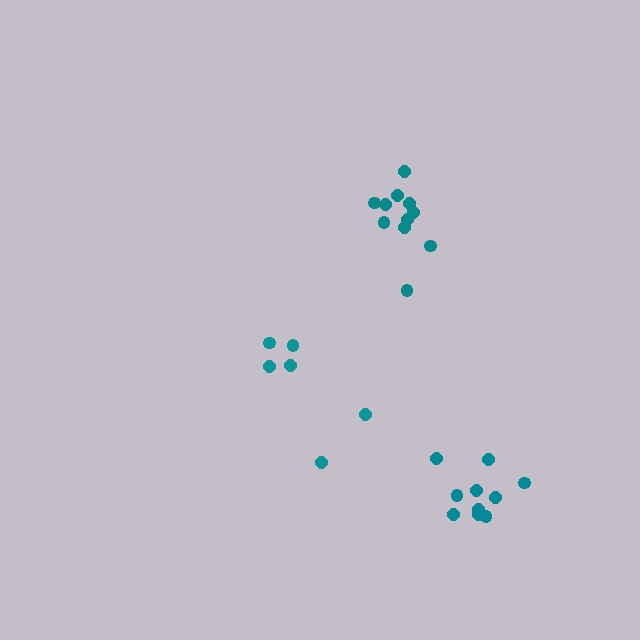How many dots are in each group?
Group 1: 6 dots, Group 2: 11 dots, Group 3: 10 dots (27 total).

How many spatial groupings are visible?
There are 3 spatial groupings.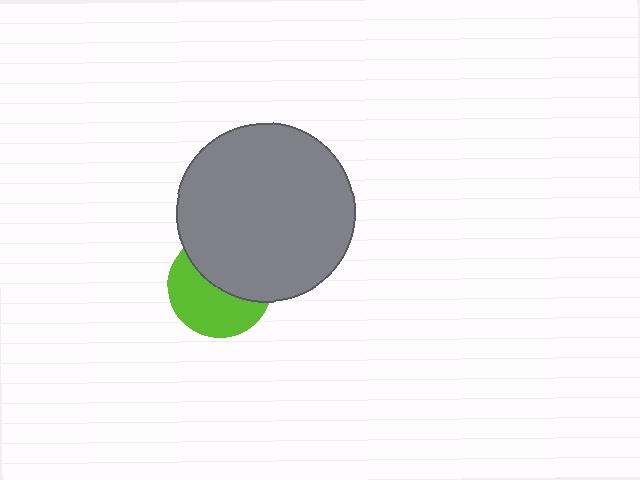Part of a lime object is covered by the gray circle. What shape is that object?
It is a circle.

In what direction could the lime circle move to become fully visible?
The lime circle could move down. That would shift it out from behind the gray circle entirely.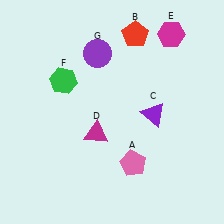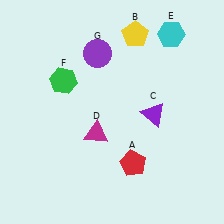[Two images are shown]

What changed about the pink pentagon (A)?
In Image 1, A is pink. In Image 2, it changed to red.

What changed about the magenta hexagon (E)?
In Image 1, E is magenta. In Image 2, it changed to cyan.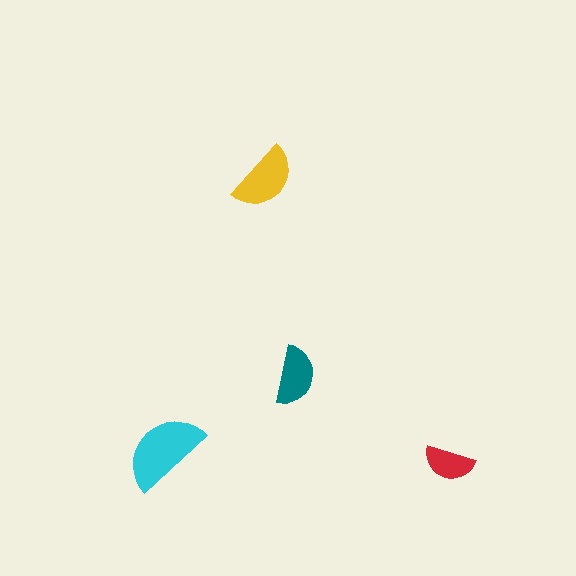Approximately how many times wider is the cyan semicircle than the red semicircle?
About 1.5 times wider.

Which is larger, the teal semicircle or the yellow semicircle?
The yellow one.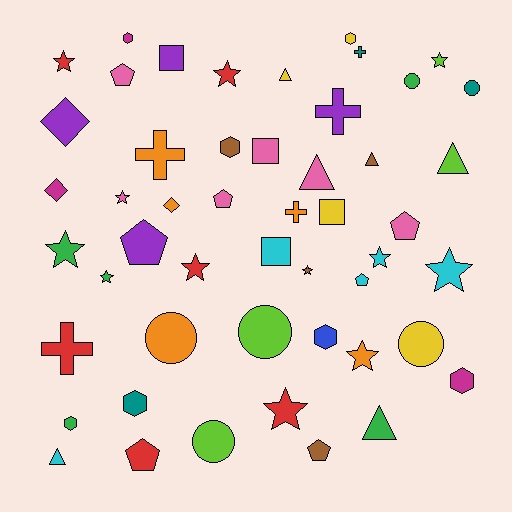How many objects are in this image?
There are 50 objects.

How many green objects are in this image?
There are 5 green objects.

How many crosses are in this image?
There are 5 crosses.